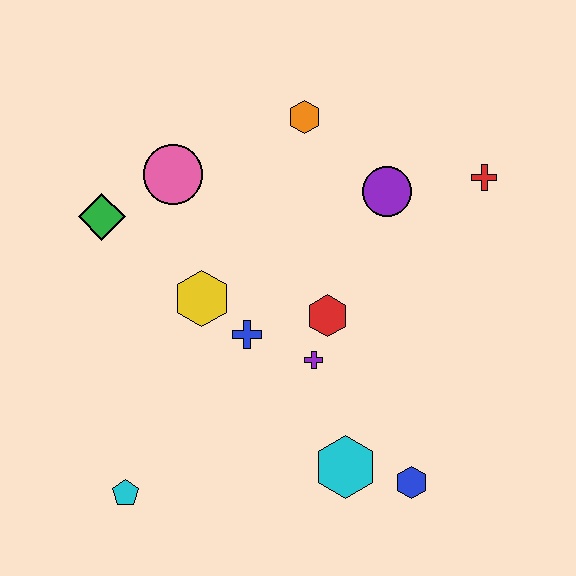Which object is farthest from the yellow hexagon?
The red cross is farthest from the yellow hexagon.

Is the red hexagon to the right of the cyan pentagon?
Yes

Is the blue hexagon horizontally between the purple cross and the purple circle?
No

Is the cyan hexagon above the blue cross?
No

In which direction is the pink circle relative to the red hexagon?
The pink circle is to the left of the red hexagon.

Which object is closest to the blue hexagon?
The cyan hexagon is closest to the blue hexagon.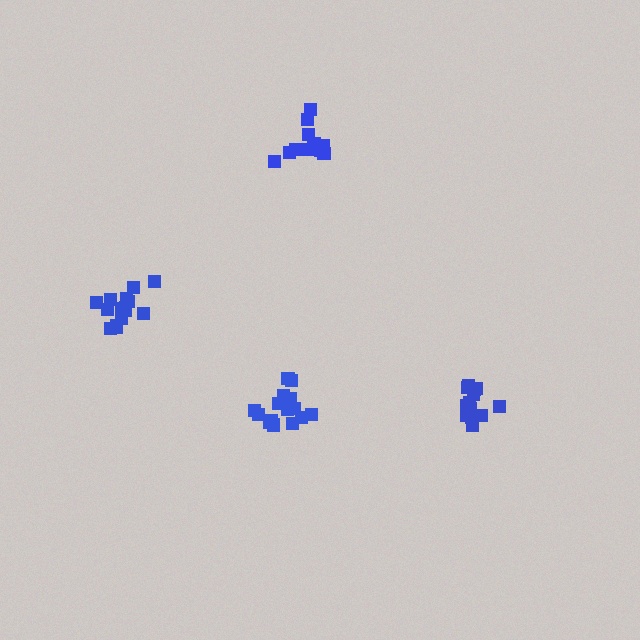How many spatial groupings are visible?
There are 4 spatial groupings.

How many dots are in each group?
Group 1: 15 dots, Group 2: 12 dots, Group 3: 15 dots, Group 4: 15 dots (57 total).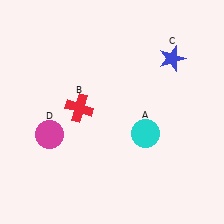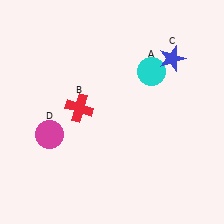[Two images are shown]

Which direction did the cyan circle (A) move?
The cyan circle (A) moved up.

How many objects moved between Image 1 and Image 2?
1 object moved between the two images.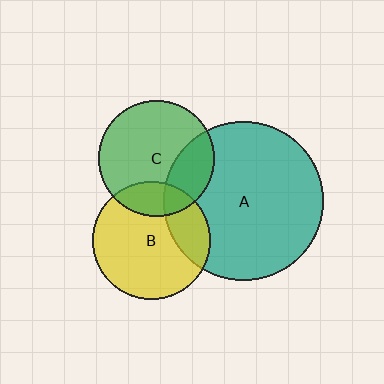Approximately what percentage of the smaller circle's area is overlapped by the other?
Approximately 25%.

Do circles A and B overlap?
Yes.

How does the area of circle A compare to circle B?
Approximately 1.8 times.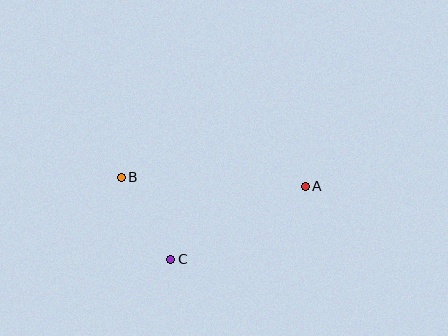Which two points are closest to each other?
Points B and C are closest to each other.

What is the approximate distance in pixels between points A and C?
The distance between A and C is approximately 153 pixels.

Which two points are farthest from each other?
Points A and B are farthest from each other.